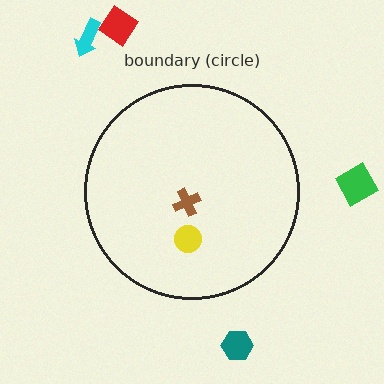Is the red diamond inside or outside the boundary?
Outside.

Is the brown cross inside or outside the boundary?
Inside.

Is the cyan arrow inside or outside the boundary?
Outside.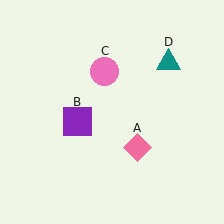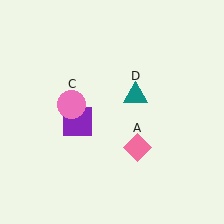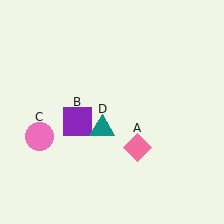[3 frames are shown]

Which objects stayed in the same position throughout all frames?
Pink diamond (object A) and purple square (object B) remained stationary.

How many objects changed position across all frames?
2 objects changed position: pink circle (object C), teal triangle (object D).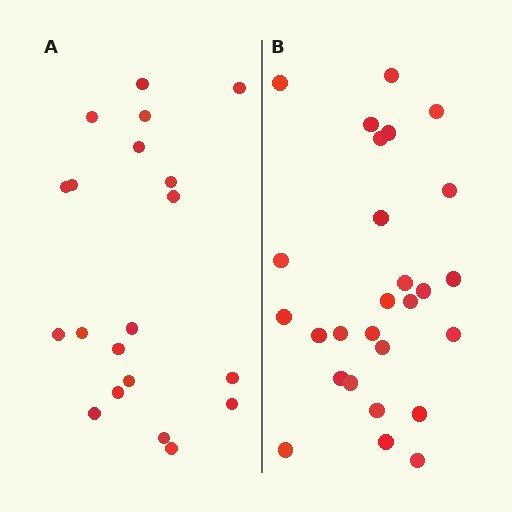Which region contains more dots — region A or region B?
Region B (the right region) has more dots.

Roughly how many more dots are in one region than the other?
Region B has roughly 8 or so more dots than region A.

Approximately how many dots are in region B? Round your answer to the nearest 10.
About 30 dots. (The exact count is 27, which rounds to 30.)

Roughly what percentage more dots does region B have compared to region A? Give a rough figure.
About 35% more.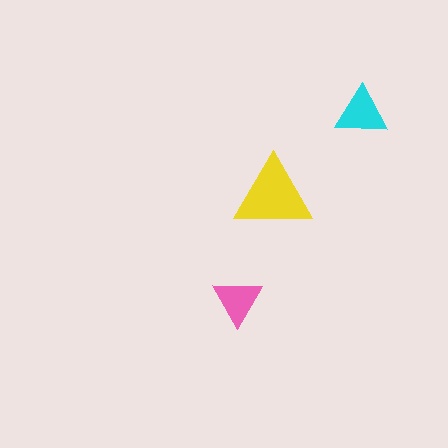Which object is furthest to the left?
The pink triangle is leftmost.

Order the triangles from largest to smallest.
the yellow one, the cyan one, the pink one.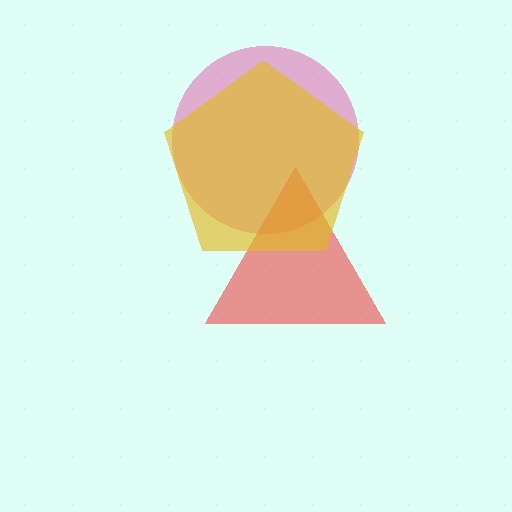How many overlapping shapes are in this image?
There are 3 overlapping shapes in the image.